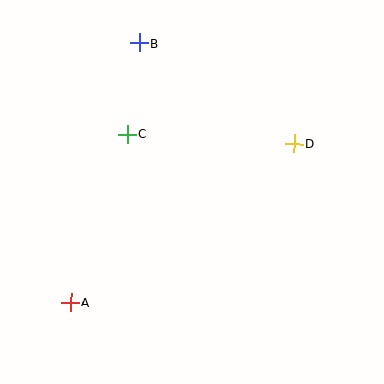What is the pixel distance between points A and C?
The distance between A and C is 177 pixels.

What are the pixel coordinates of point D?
Point D is at (294, 144).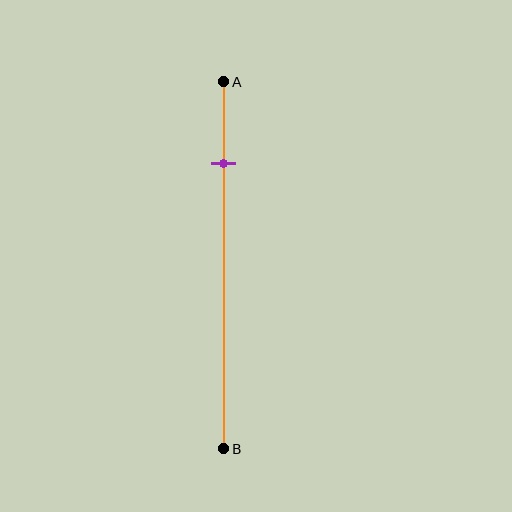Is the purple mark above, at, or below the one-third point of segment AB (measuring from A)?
The purple mark is above the one-third point of segment AB.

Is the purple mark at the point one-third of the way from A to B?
No, the mark is at about 20% from A, not at the 33% one-third point.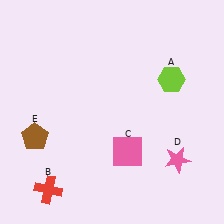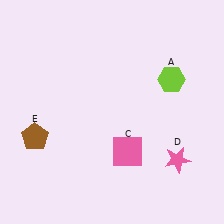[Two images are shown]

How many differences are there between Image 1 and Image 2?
There is 1 difference between the two images.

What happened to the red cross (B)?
The red cross (B) was removed in Image 2. It was in the bottom-left area of Image 1.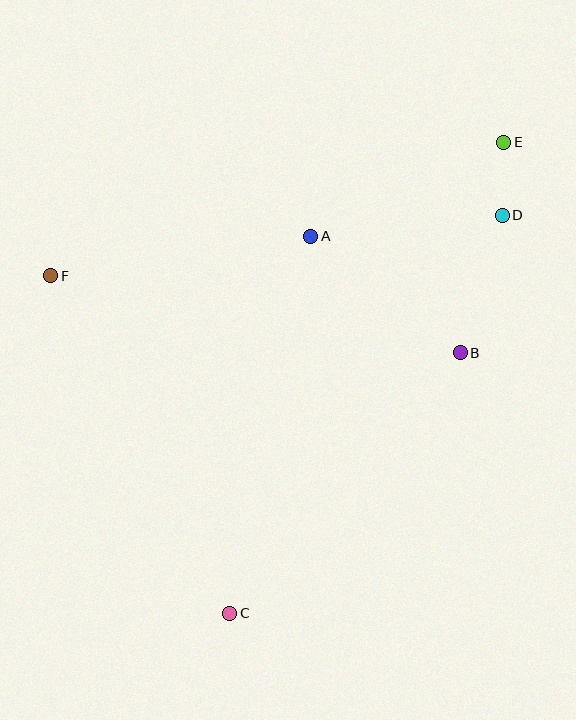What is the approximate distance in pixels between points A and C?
The distance between A and C is approximately 385 pixels.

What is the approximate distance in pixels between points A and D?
The distance between A and D is approximately 193 pixels.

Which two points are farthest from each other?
Points C and E are farthest from each other.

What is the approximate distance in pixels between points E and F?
The distance between E and F is approximately 473 pixels.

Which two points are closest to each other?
Points D and E are closest to each other.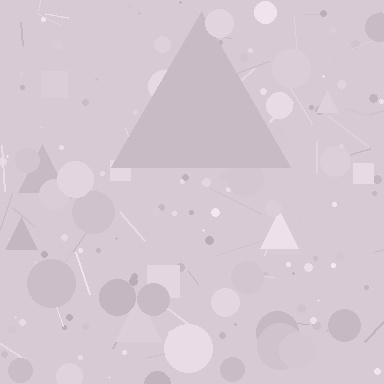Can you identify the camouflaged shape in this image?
The camouflaged shape is a triangle.